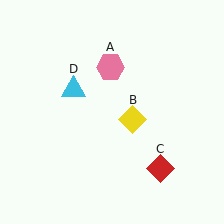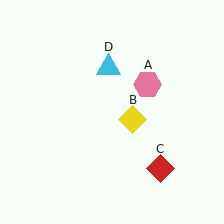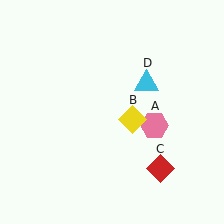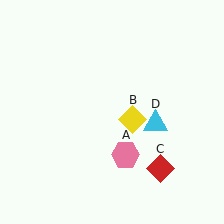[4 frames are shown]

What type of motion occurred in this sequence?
The pink hexagon (object A), cyan triangle (object D) rotated clockwise around the center of the scene.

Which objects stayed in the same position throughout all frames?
Yellow diamond (object B) and red diamond (object C) remained stationary.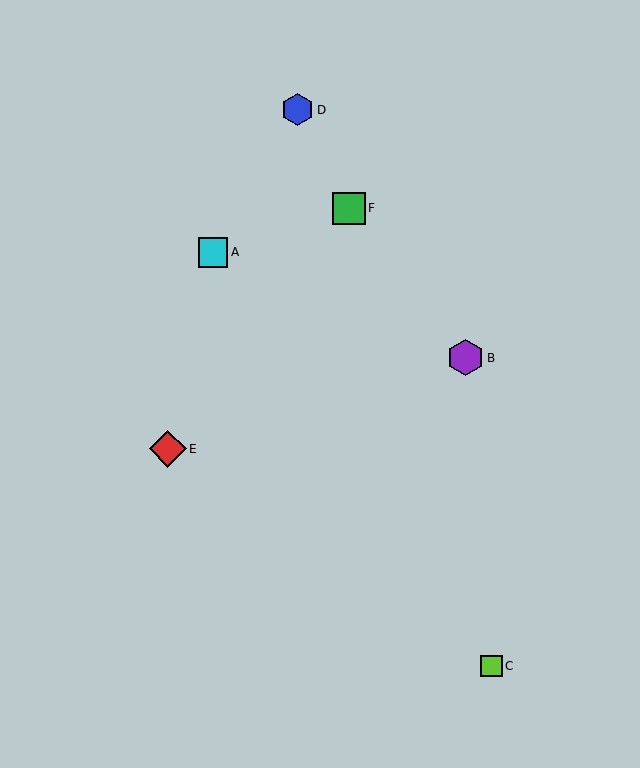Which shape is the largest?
The red diamond (labeled E) is the largest.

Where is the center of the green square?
The center of the green square is at (349, 208).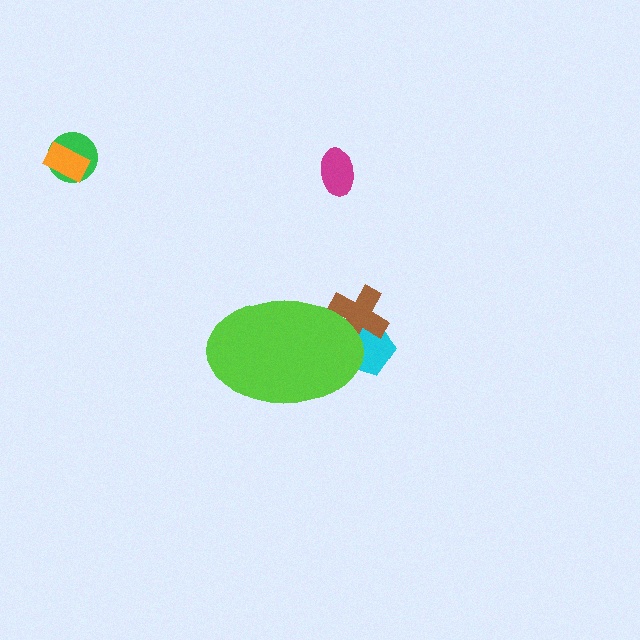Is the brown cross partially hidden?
Yes, the brown cross is partially hidden behind the lime ellipse.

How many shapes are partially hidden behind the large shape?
2 shapes are partially hidden.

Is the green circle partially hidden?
No, the green circle is fully visible.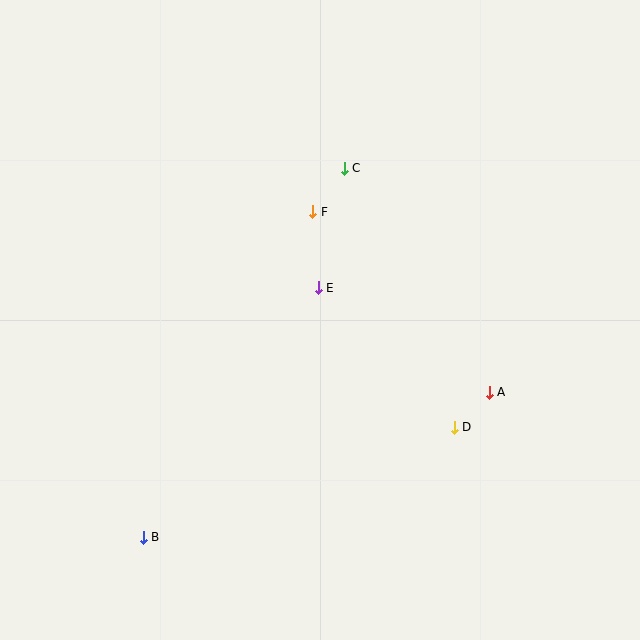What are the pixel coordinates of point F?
Point F is at (313, 212).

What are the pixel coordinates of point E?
Point E is at (318, 288).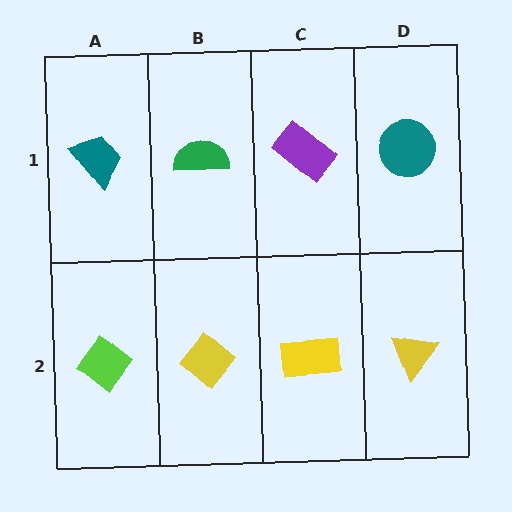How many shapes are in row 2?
4 shapes.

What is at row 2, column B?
A yellow diamond.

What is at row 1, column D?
A teal circle.